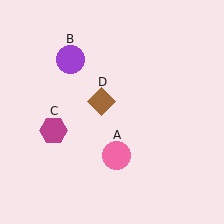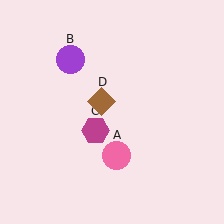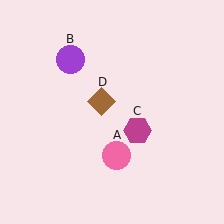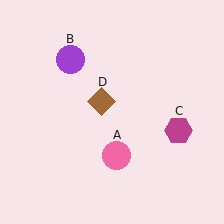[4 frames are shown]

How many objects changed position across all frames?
1 object changed position: magenta hexagon (object C).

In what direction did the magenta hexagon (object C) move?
The magenta hexagon (object C) moved right.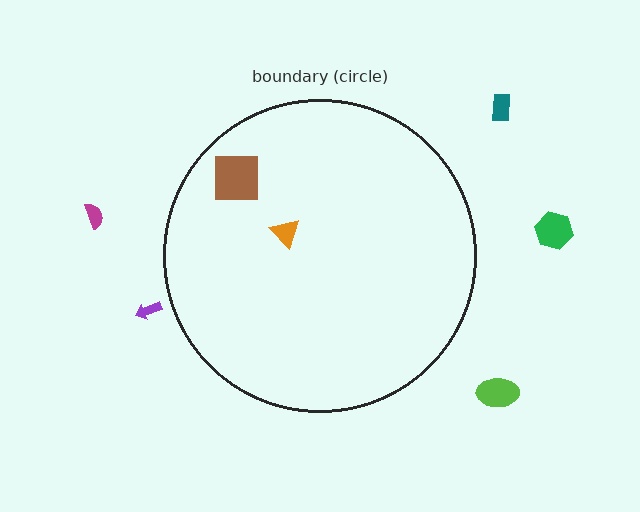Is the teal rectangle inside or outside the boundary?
Outside.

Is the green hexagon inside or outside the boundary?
Outside.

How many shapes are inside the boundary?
2 inside, 5 outside.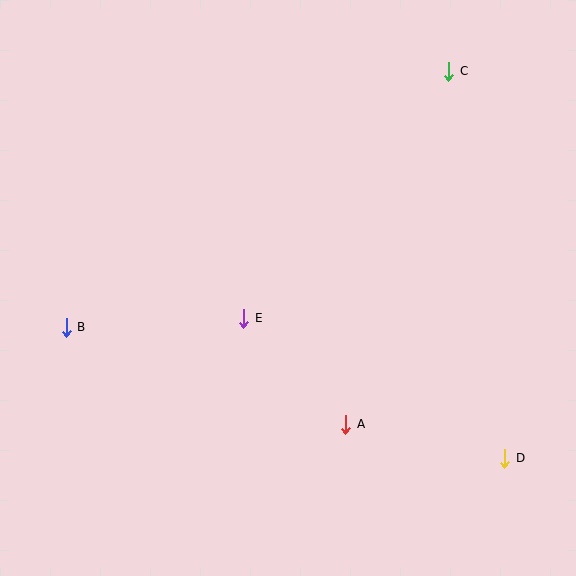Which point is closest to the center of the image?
Point E at (244, 318) is closest to the center.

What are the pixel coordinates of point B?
Point B is at (66, 327).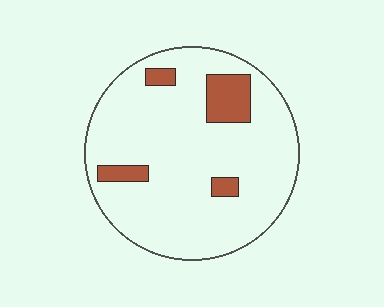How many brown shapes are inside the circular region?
4.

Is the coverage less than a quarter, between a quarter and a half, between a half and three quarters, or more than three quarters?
Less than a quarter.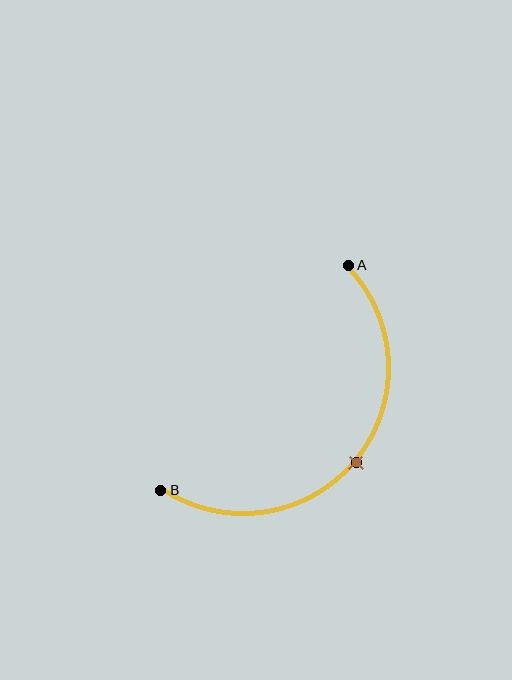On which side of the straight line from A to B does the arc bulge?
The arc bulges below and to the right of the straight line connecting A and B.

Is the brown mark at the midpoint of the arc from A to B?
Yes. The brown mark lies on the arc at equal arc-length from both A and B — it is the arc midpoint.